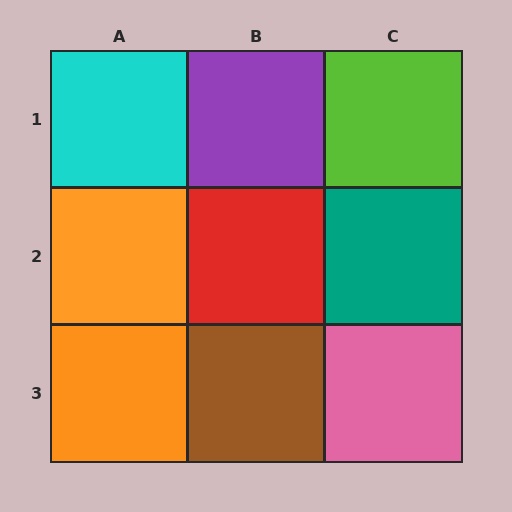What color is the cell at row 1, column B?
Purple.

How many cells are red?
1 cell is red.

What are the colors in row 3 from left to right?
Orange, brown, pink.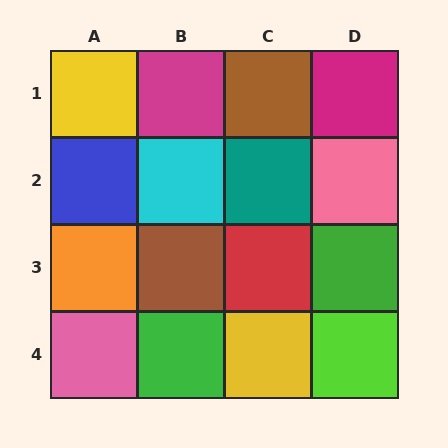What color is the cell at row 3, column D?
Green.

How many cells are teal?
1 cell is teal.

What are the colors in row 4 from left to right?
Pink, green, yellow, lime.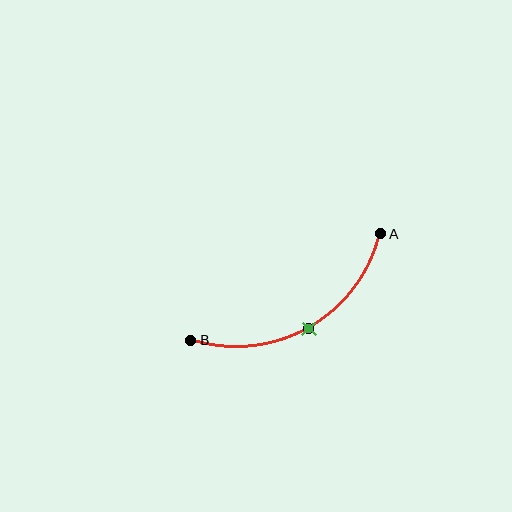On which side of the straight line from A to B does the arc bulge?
The arc bulges below the straight line connecting A and B.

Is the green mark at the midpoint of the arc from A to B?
Yes. The green mark lies on the arc at equal arc-length from both A and B — it is the arc midpoint.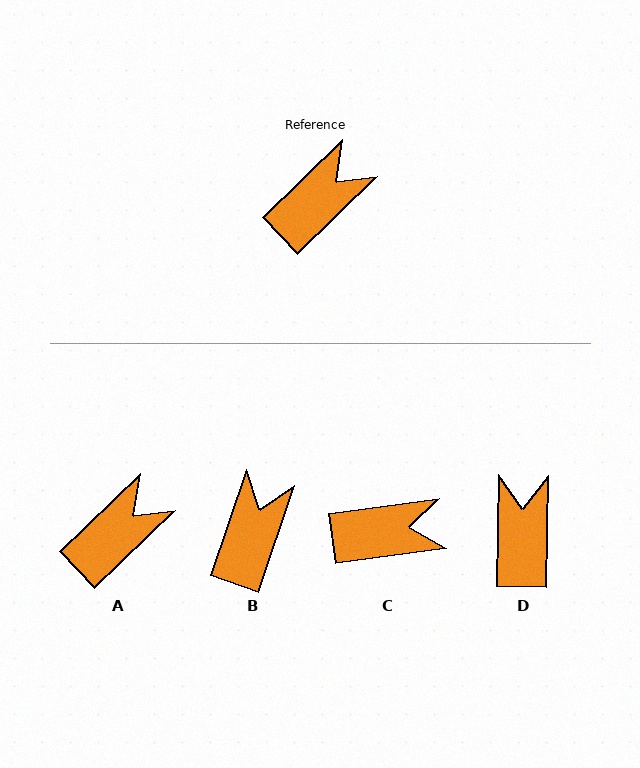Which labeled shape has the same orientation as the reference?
A.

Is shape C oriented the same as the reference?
No, it is off by about 36 degrees.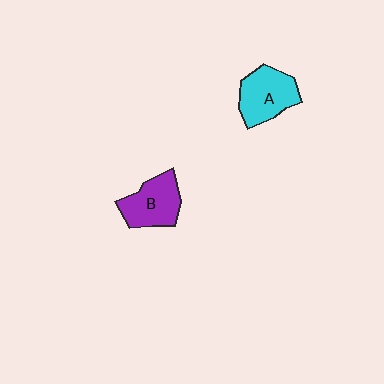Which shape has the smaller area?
Shape B (purple).